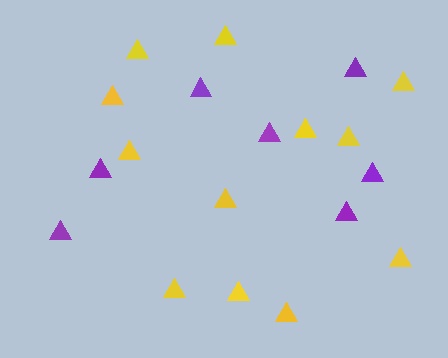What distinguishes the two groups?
There are 2 groups: one group of purple triangles (7) and one group of yellow triangles (12).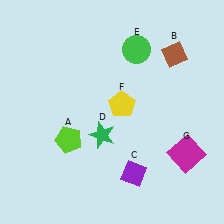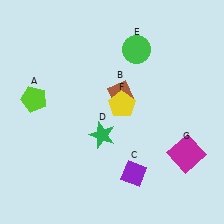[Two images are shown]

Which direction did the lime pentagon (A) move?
The lime pentagon (A) moved up.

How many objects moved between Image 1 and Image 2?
2 objects moved between the two images.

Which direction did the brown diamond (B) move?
The brown diamond (B) moved left.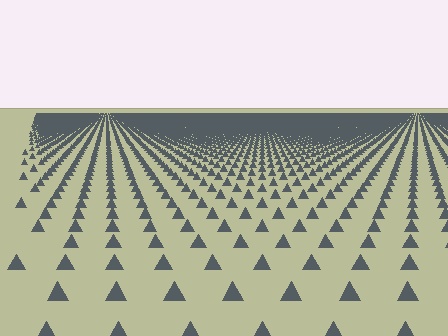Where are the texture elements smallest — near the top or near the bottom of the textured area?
Near the top.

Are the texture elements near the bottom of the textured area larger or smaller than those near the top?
Larger. Near the bottom, elements are closer to the viewer and appear at a bigger on-screen size.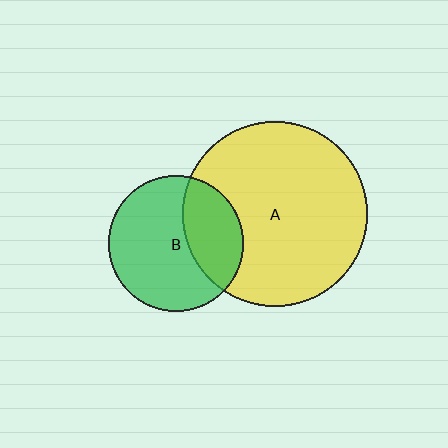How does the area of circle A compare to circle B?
Approximately 1.9 times.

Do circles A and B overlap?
Yes.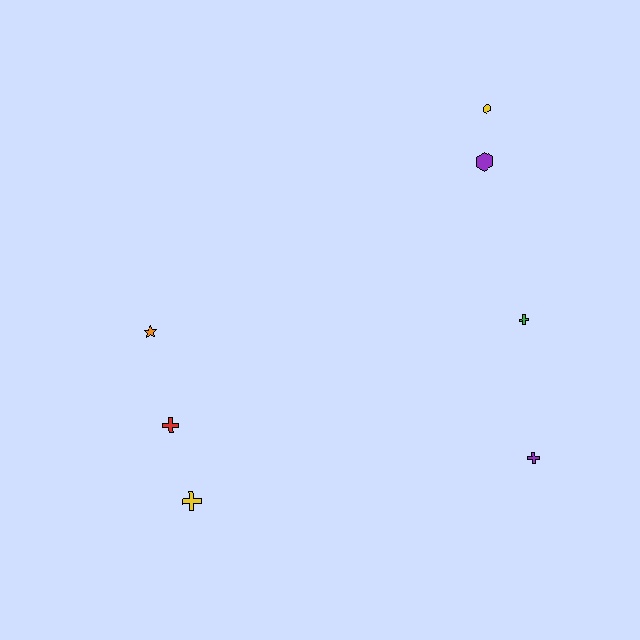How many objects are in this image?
There are 7 objects.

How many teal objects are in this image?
There are no teal objects.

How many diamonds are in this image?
There are no diamonds.